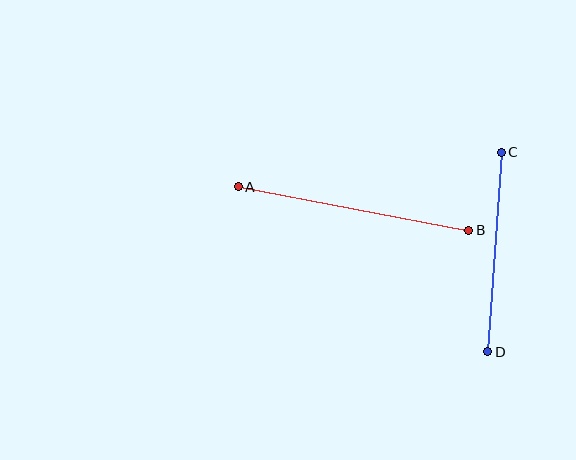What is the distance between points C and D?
The distance is approximately 200 pixels.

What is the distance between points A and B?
The distance is approximately 234 pixels.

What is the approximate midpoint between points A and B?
The midpoint is at approximately (353, 208) pixels.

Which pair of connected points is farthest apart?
Points A and B are farthest apart.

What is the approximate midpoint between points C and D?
The midpoint is at approximately (495, 252) pixels.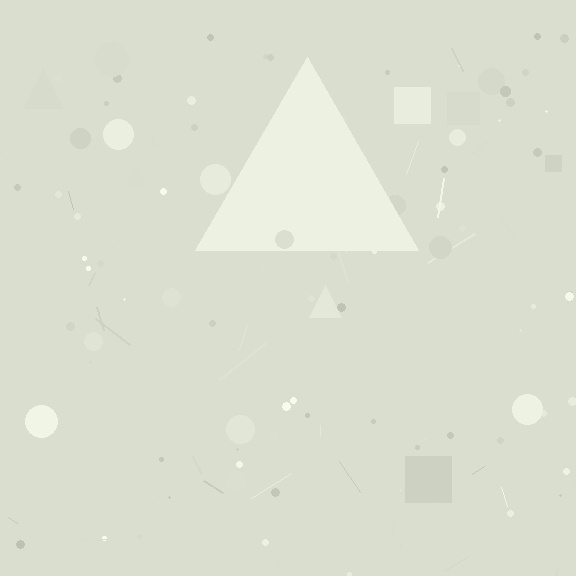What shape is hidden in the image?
A triangle is hidden in the image.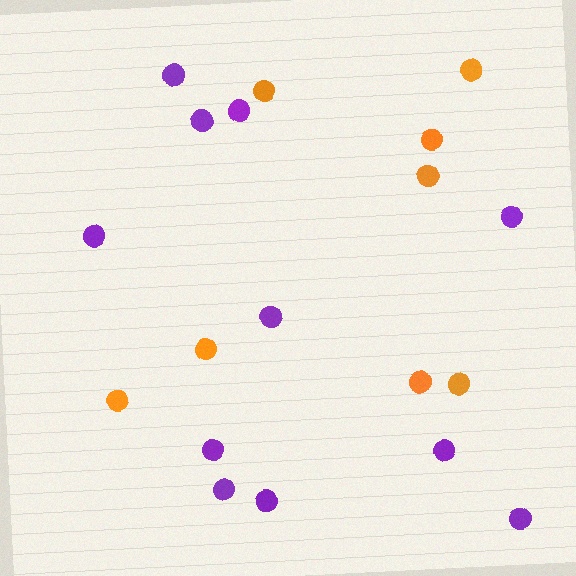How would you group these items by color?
There are 2 groups: one group of orange circles (8) and one group of purple circles (11).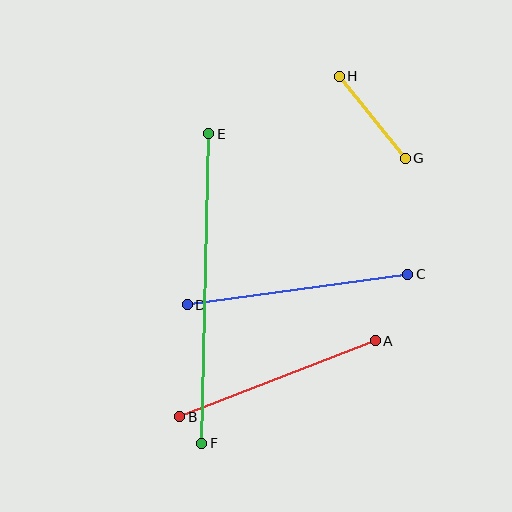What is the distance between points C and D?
The distance is approximately 223 pixels.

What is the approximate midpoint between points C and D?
The midpoint is at approximately (298, 289) pixels.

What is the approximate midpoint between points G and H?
The midpoint is at approximately (372, 117) pixels.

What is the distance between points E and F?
The distance is approximately 310 pixels.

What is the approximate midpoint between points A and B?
The midpoint is at approximately (278, 379) pixels.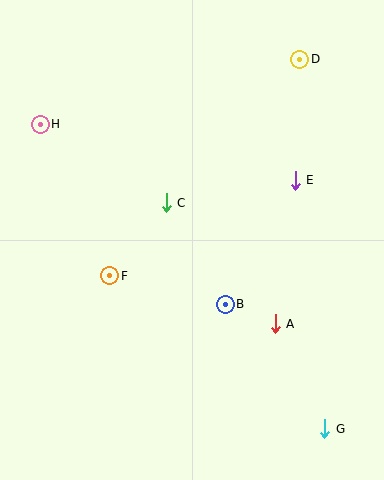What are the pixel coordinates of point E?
Point E is at (295, 180).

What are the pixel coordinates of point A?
Point A is at (275, 324).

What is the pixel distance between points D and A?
The distance between D and A is 265 pixels.